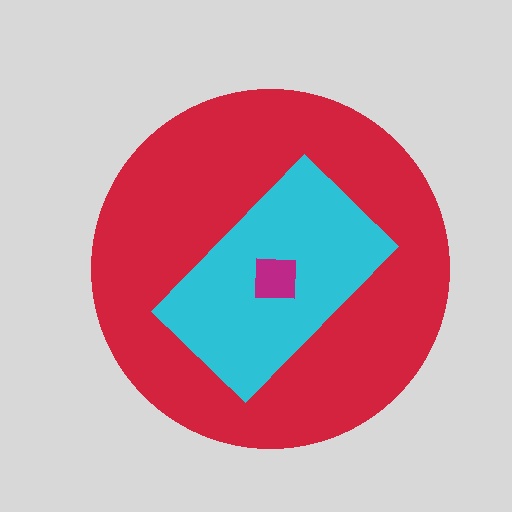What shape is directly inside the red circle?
The cyan rectangle.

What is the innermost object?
The magenta square.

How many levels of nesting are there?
3.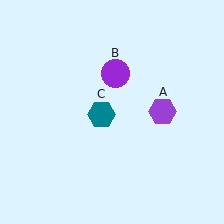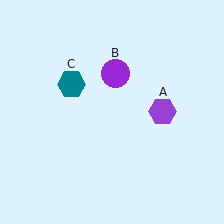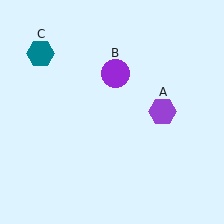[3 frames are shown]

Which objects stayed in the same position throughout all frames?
Purple hexagon (object A) and purple circle (object B) remained stationary.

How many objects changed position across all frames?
1 object changed position: teal hexagon (object C).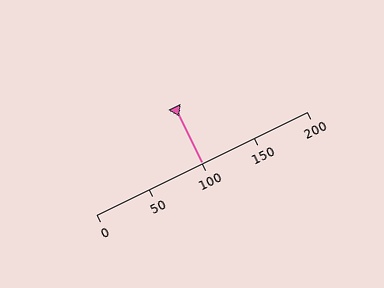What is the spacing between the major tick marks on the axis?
The major ticks are spaced 50 apart.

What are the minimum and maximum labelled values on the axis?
The axis runs from 0 to 200.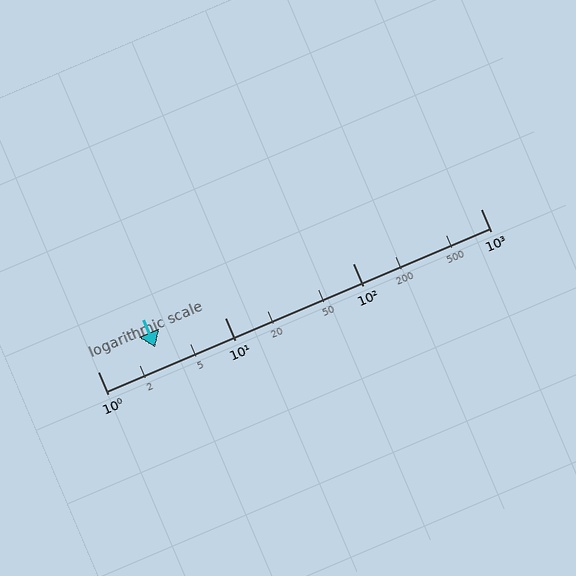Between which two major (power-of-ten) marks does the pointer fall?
The pointer is between 1 and 10.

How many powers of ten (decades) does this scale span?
The scale spans 3 decades, from 1 to 1000.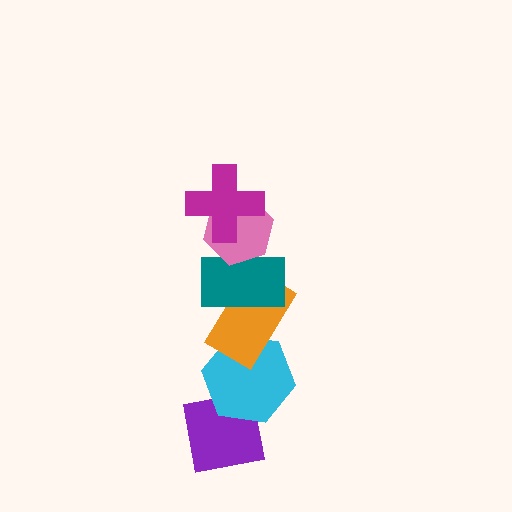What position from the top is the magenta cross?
The magenta cross is 1st from the top.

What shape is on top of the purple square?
The cyan hexagon is on top of the purple square.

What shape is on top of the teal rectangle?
The pink hexagon is on top of the teal rectangle.